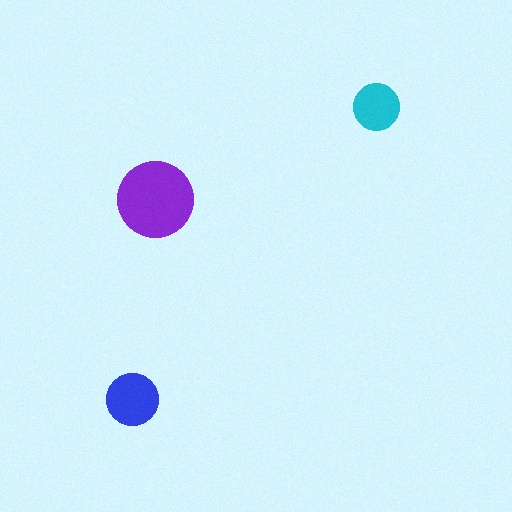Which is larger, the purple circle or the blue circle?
The purple one.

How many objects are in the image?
There are 3 objects in the image.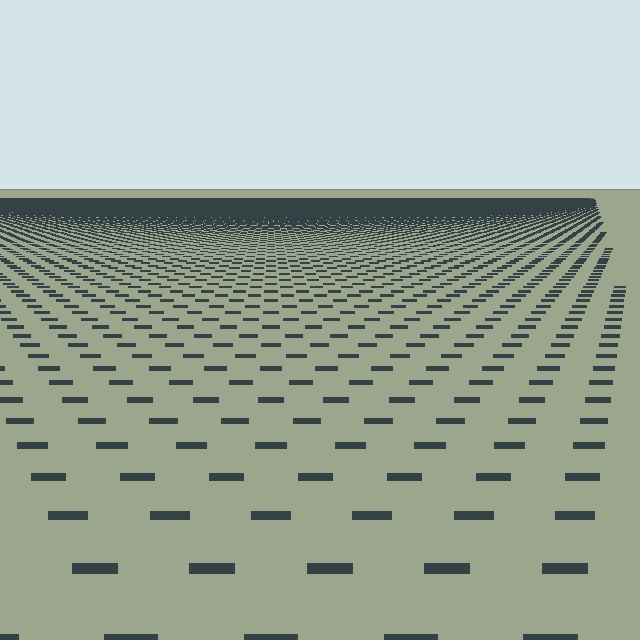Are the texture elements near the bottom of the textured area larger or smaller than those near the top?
Larger. Near the bottom, elements are closer to the viewer and appear at a bigger on-screen size.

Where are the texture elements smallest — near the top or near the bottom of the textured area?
Near the top.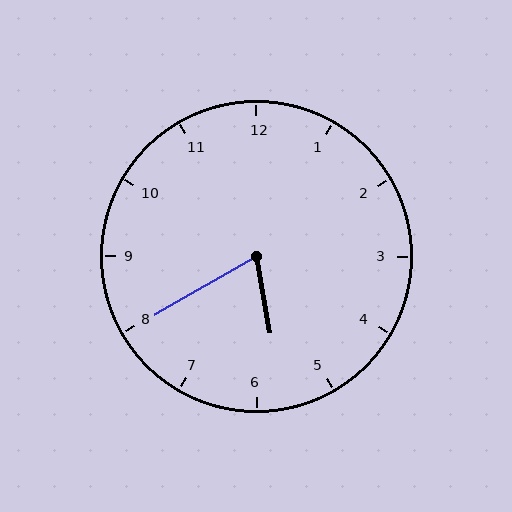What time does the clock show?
5:40.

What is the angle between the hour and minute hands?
Approximately 70 degrees.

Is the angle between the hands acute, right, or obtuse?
It is acute.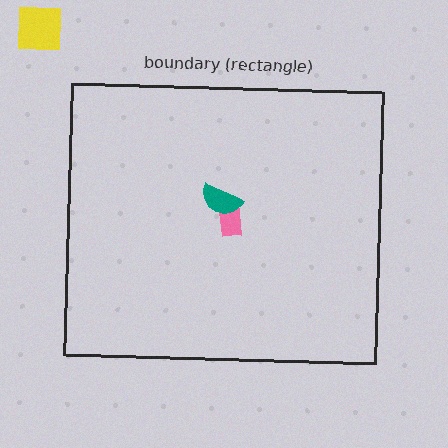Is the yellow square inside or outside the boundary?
Outside.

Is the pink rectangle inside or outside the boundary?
Inside.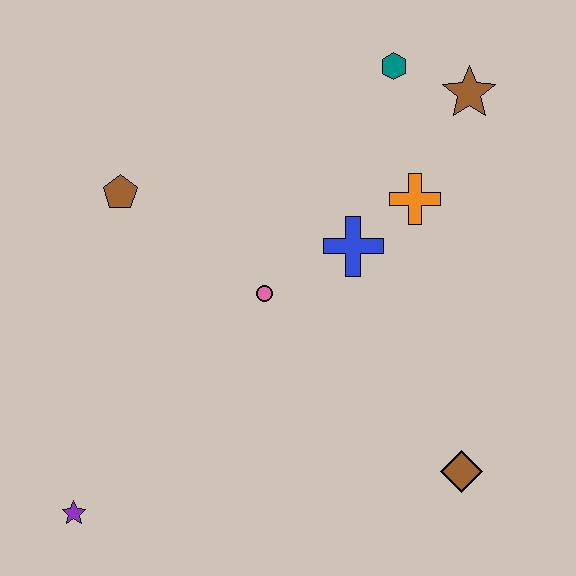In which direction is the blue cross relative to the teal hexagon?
The blue cross is below the teal hexagon.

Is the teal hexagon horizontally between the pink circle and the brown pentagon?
No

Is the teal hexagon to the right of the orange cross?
No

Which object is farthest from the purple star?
The brown star is farthest from the purple star.